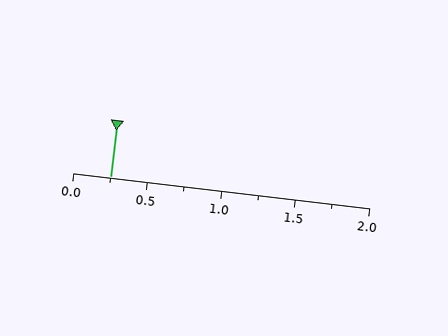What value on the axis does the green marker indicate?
The marker indicates approximately 0.25.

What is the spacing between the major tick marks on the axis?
The major ticks are spaced 0.5 apart.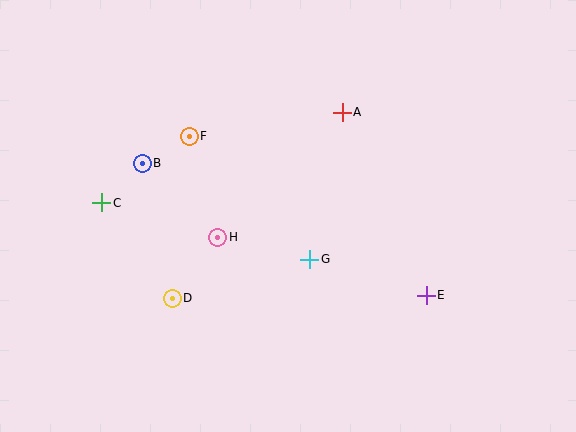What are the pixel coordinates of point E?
Point E is at (426, 295).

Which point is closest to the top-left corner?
Point B is closest to the top-left corner.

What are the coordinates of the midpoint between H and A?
The midpoint between H and A is at (280, 175).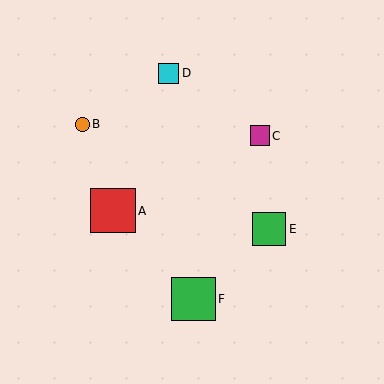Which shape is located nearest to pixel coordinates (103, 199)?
The red square (labeled A) at (113, 211) is nearest to that location.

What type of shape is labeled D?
Shape D is a cyan square.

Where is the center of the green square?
The center of the green square is at (269, 229).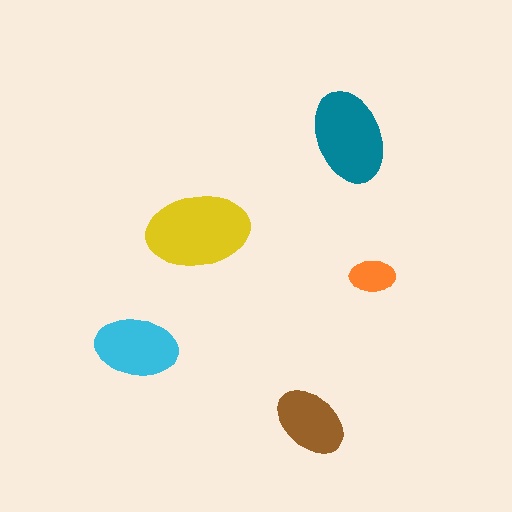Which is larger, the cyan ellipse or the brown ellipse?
The cyan one.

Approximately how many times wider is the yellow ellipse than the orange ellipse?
About 2 times wider.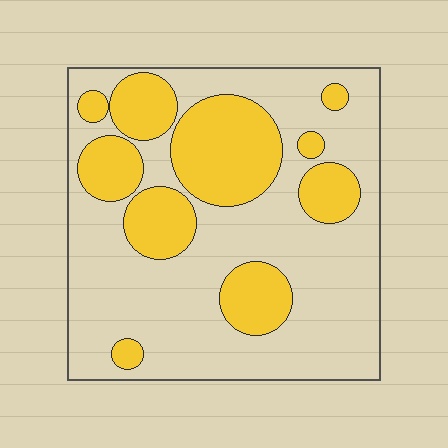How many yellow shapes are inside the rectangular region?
10.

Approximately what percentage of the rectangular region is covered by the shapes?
Approximately 30%.